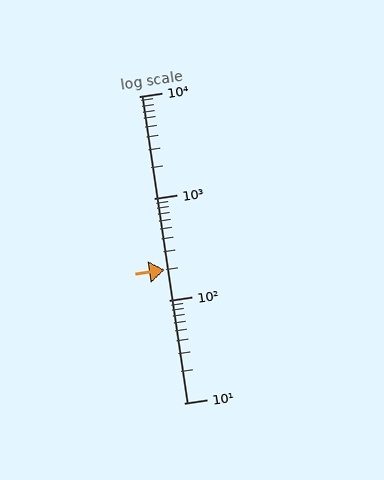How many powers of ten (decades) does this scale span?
The scale spans 3 decades, from 10 to 10000.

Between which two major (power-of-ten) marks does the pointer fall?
The pointer is between 100 and 1000.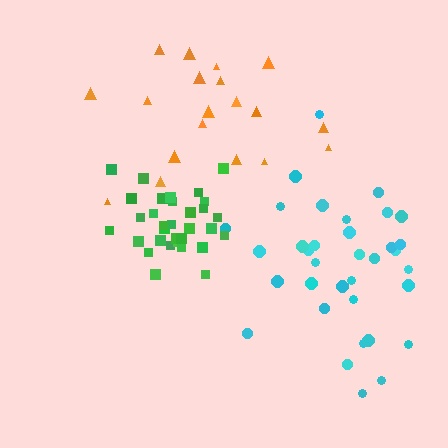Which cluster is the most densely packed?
Green.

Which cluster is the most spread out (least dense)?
Orange.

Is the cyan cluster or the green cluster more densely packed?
Green.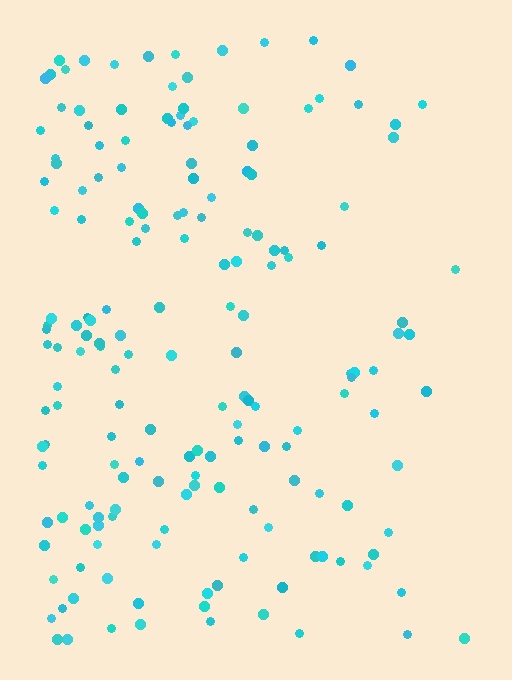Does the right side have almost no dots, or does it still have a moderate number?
Still a moderate number, just noticeably fewer than the left.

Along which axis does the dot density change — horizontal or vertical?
Horizontal.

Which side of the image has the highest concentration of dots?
The left.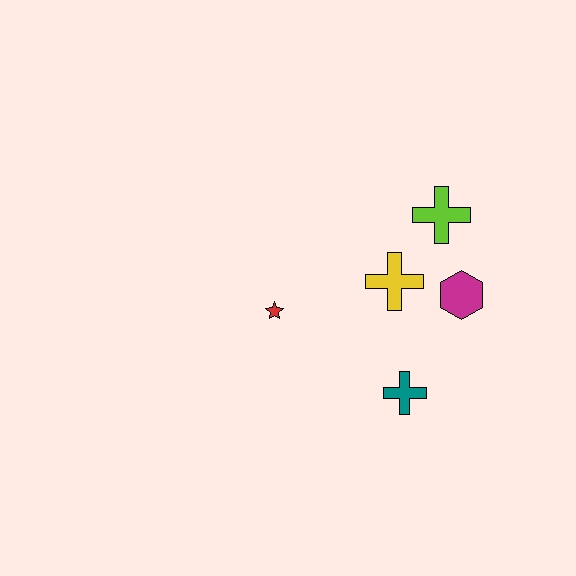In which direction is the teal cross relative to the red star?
The teal cross is to the right of the red star.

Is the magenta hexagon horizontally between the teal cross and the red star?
No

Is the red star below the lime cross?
Yes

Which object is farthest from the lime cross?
The red star is farthest from the lime cross.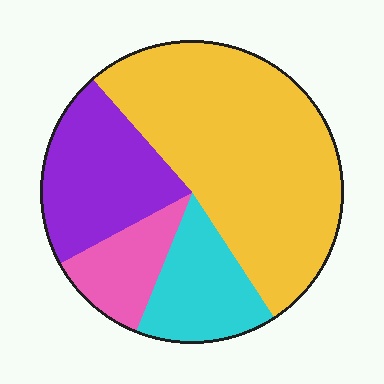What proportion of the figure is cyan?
Cyan covers roughly 15% of the figure.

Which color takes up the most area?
Yellow, at roughly 50%.